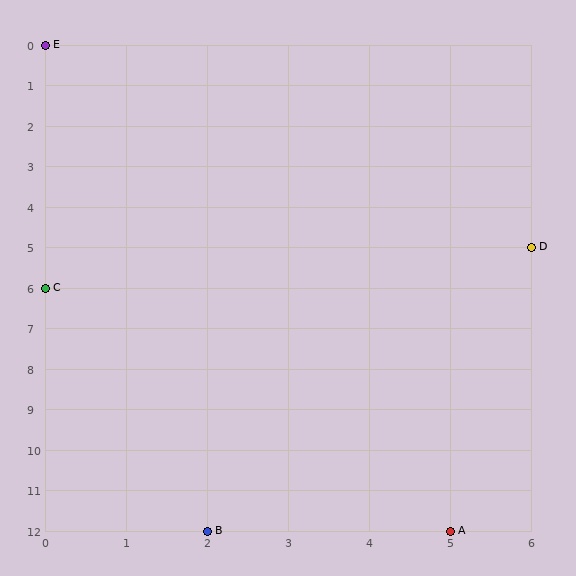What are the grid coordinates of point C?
Point C is at grid coordinates (0, 6).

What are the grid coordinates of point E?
Point E is at grid coordinates (0, 0).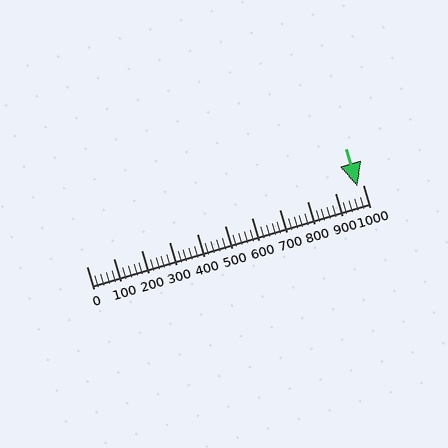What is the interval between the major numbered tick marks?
The major tick marks are spaced 100 units apart.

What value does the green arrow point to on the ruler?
The green arrow points to approximately 980.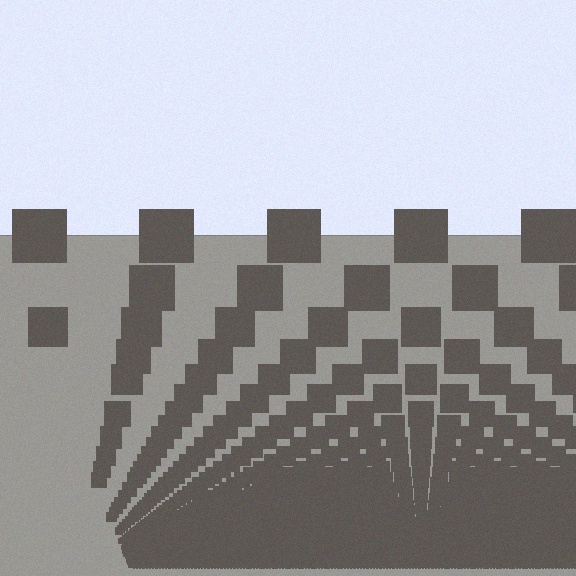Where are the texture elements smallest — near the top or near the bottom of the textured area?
Near the bottom.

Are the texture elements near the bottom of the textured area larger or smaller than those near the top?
Smaller. The gradient is inverted — elements near the bottom are smaller and denser.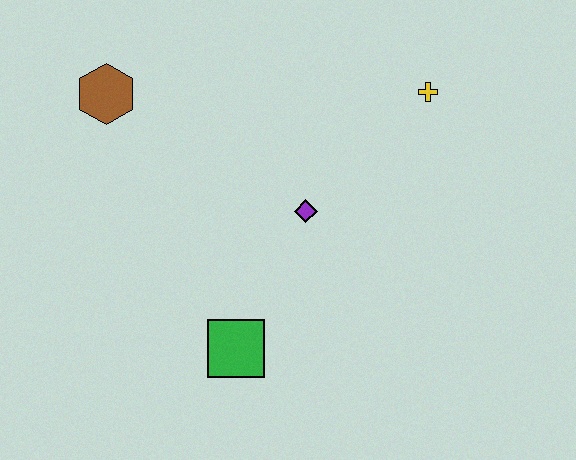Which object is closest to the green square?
The purple diamond is closest to the green square.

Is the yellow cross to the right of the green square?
Yes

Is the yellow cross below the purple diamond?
No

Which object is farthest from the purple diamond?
The brown hexagon is farthest from the purple diamond.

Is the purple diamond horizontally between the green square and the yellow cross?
Yes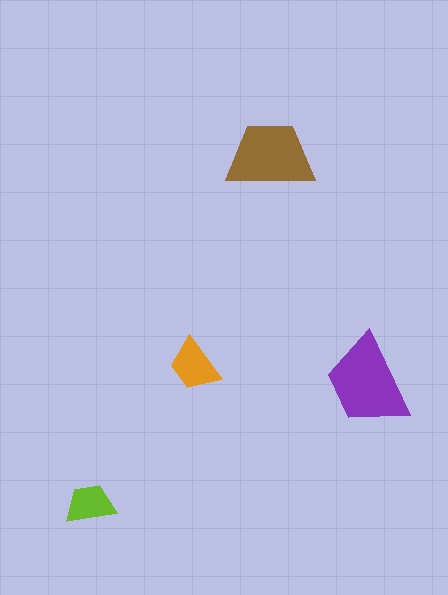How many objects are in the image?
There are 4 objects in the image.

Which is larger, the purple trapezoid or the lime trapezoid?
The purple one.